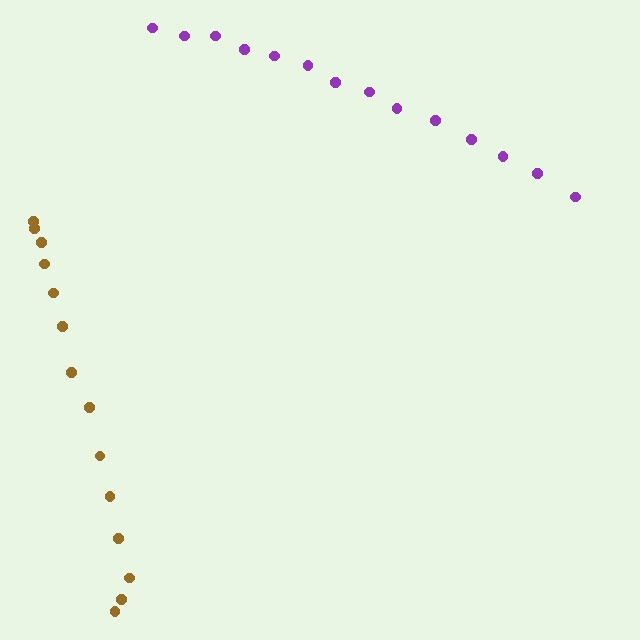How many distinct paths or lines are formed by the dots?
There are 2 distinct paths.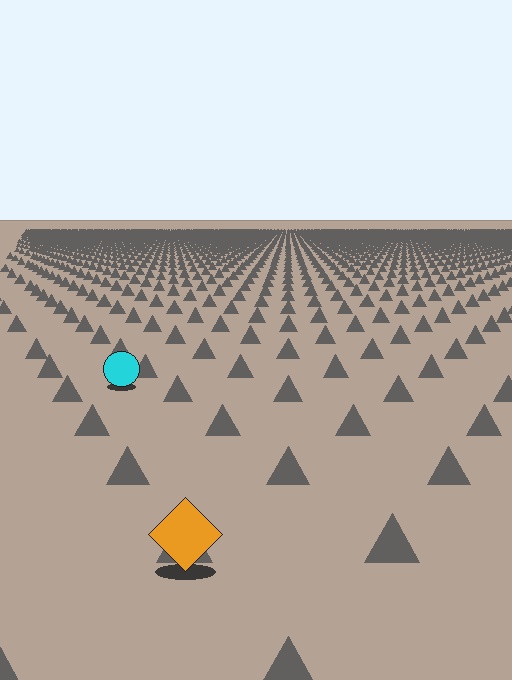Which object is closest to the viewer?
The orange diamond is closest. The texture marks near it are larger and more spread out.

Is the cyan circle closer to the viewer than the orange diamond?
No. The orange diamond is closer — you can tell from the texture gradient: the ground texture is coarser near it.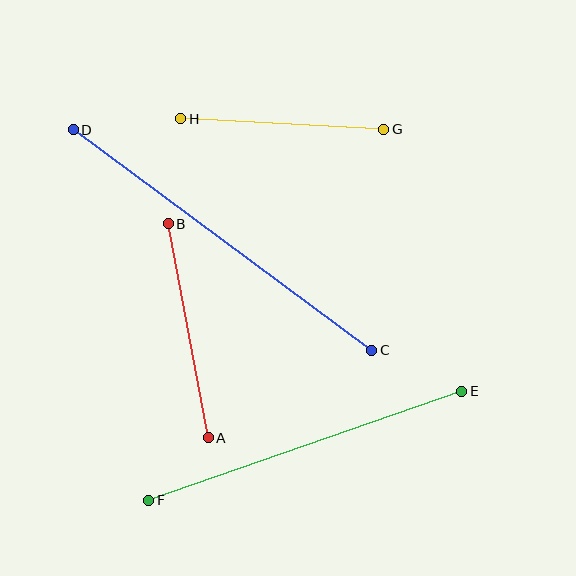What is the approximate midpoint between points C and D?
The midpoint is at approximately (223, 240) pixels.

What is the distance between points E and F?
The distance is approximately 331 pixels.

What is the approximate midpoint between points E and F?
The midpoint is at approximately (305, 446) pixels.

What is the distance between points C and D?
The distance is approximately 371 pixels.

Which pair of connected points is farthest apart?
Points C and D are farthest apart.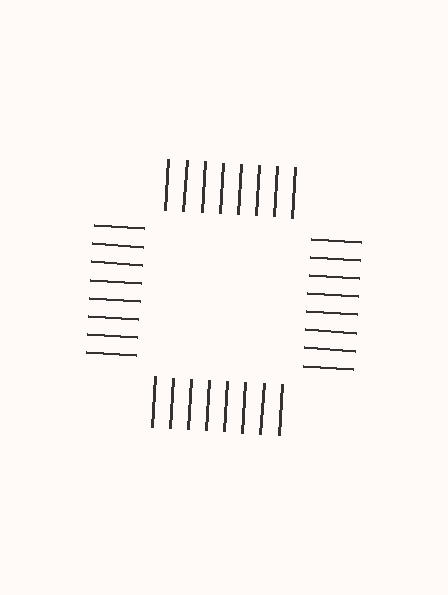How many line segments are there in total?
32 — 8 along each of the 4 edges.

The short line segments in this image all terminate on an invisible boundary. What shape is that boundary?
An illusory square — the line segments terminate on its edges but no continuous stroke is drawn.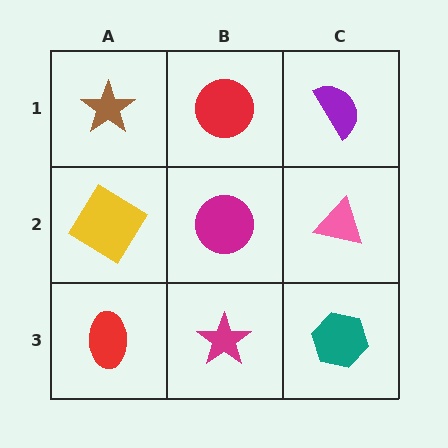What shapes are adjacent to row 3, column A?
A yellow diamond (row 2, column A), a magenta star (row 3, column B).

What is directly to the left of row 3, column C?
A magenta star.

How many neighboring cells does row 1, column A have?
2.